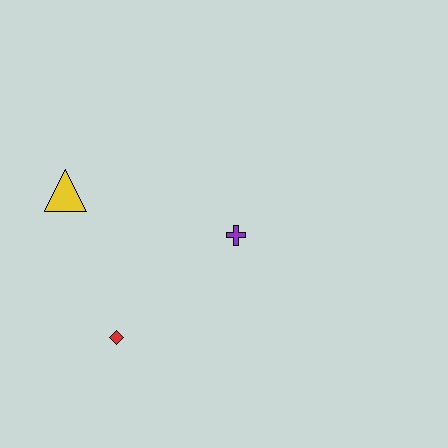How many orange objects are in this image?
There are no orange objects.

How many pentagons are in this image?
There are no pentagons.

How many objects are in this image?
There are 3 objects.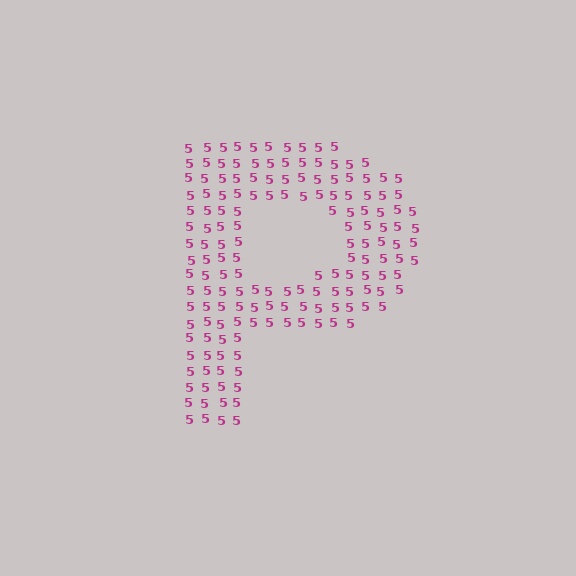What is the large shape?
The large shape is the letter P.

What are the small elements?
The small elements are digit 5's.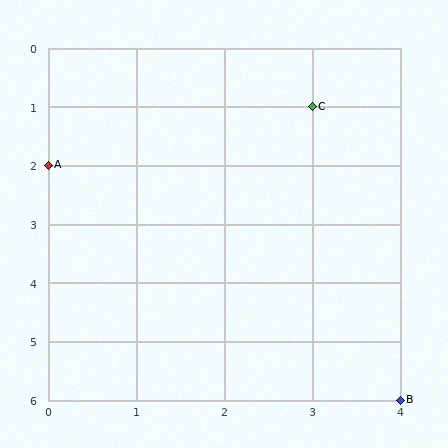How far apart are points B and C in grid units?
Points B and C are 1 column and 5 rows apart (about 5.1 grid units diagonally).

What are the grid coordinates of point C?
Point C is at grid coordinates (3, 1).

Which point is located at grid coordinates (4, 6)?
Point B is at (4, 6).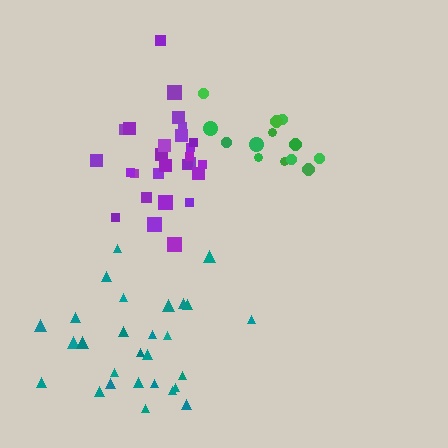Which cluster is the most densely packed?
Purple.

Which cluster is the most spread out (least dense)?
Teal.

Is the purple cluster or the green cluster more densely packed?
Purple.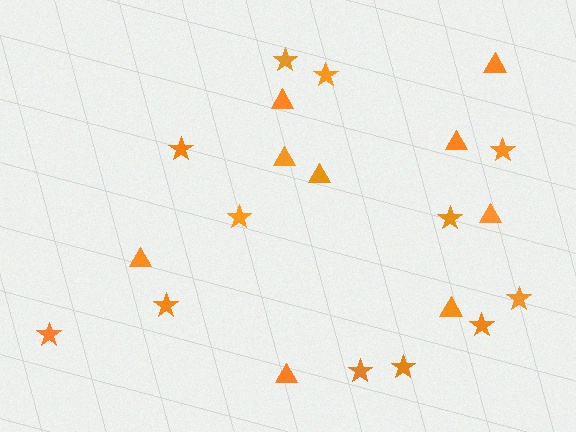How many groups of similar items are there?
There are 2 groups: one group of stars (12) and one group of triangles (9).